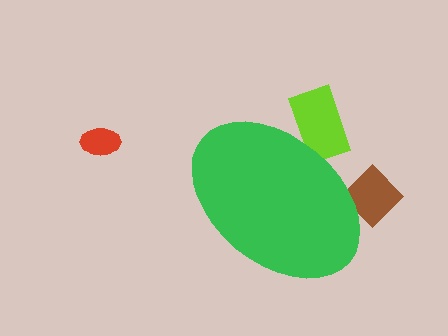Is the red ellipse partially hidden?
No, the red ellipse is fully visible.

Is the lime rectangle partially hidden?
Yes, the lime rectangle is partially hidden behind the green ellipse.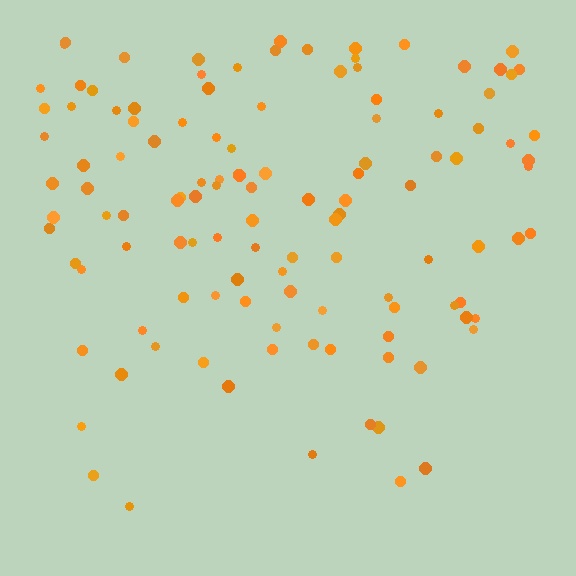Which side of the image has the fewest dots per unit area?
The bottom.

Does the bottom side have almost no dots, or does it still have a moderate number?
Still a moderate number, just noticeably fewer than the top.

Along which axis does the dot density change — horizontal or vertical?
Vertical.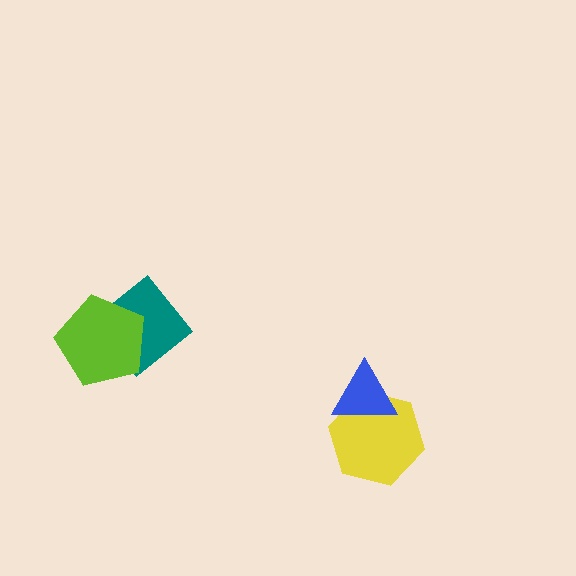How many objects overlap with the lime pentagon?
1 object overlaps with the lime pentagon.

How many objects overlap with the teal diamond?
1 object overlaps with the teal diamond.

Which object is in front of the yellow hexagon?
The blue triangle is in front of the yellow hexagon.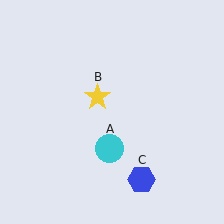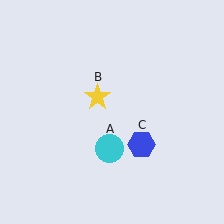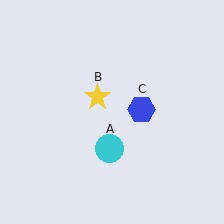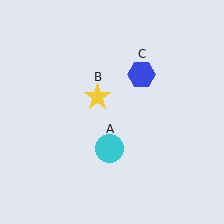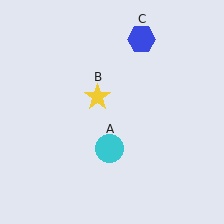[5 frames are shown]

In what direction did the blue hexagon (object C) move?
The blue hexagon (object C) moved up.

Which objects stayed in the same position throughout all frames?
Cyan circle (object A) and yellow star (object B) remained stationary.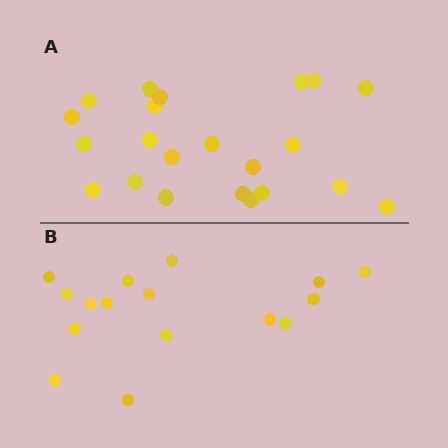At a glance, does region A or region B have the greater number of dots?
Region A (the top region) has more dots.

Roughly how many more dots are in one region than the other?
Region A has about 6 more dots than region B.